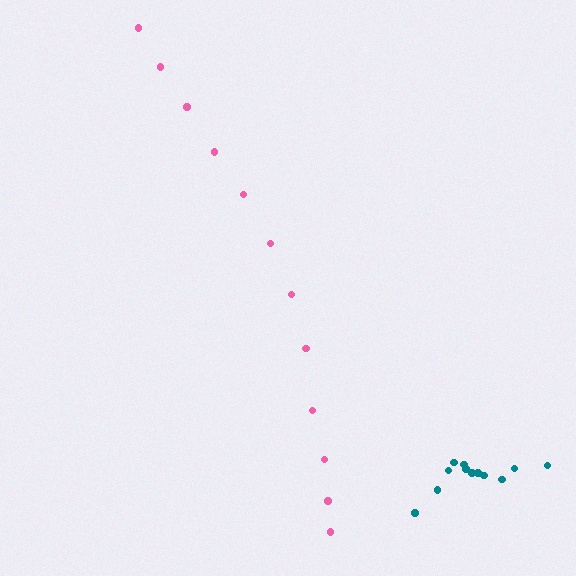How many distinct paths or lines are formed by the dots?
There are 2 distinct paths.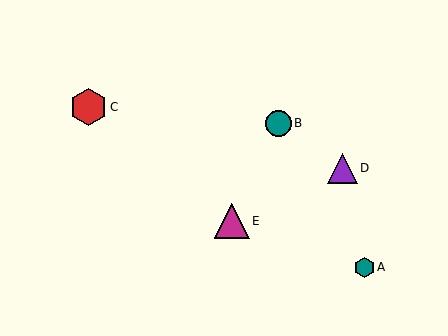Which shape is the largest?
The red hexagon (labeled C) is the largest.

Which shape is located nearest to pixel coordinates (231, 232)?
The magenta triangle (labeled E) at (232, 221) is nearest to that location.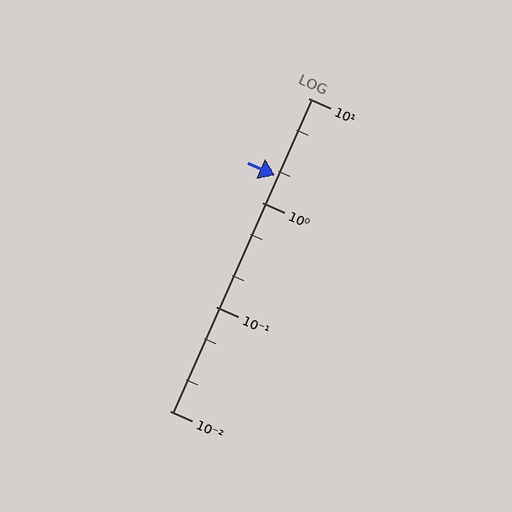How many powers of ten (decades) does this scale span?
The scale spans 3 decades, from 0.01 to 10.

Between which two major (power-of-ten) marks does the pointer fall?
The pointer is between 1 and 10.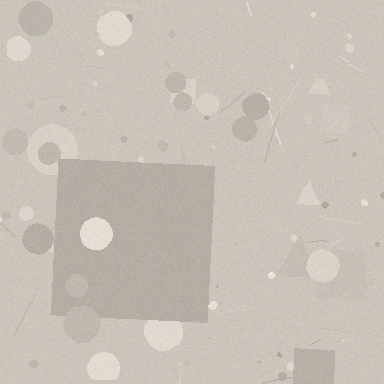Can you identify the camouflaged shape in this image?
The camouflaged shape is a square.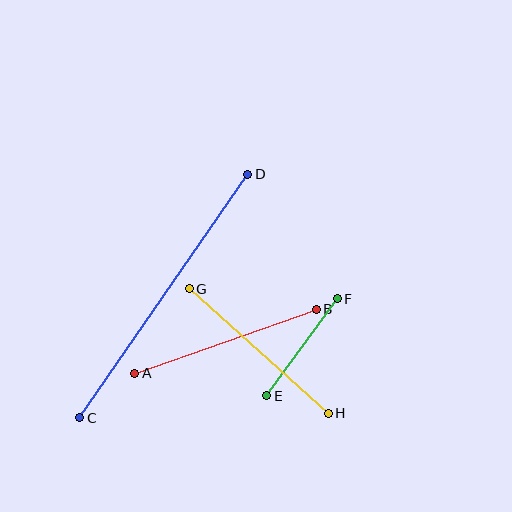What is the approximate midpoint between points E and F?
The midpoint is at approximately (302, 347) pixels.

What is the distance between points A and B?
The distance is approximately 192 pixels.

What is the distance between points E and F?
The distance is approximately 120 pixels.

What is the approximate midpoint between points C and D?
The midpoint is at approximately (164, 296) pixels.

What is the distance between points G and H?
The distance is approximately 186 pixels.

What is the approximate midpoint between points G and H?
The midpoint is at approximately (259, 351) pixels.